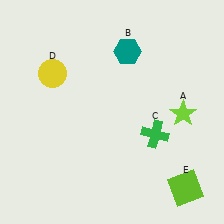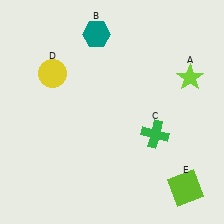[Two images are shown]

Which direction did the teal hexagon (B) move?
The teal hexagon (B) moved left.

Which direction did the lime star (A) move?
The lime star (A) moved up.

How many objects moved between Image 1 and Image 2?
2 objects moved between the two images.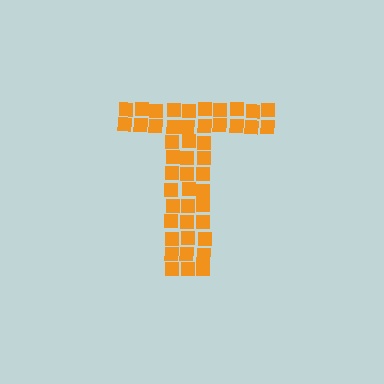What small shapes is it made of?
It is made of small squares.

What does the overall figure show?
The overall figure shows the letter T.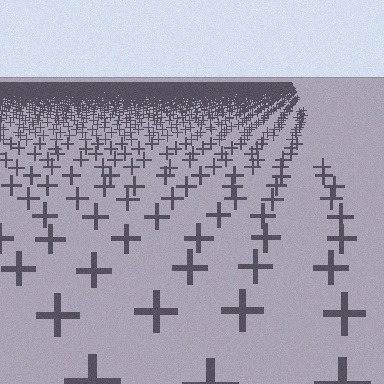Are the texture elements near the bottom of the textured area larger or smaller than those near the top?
Larger. Near the bottom, elements are closer to the viewer and appear at a bigger on-screen size.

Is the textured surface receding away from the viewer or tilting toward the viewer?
The surface is receding away from the viewer. Texture elements get smaller and denser toward the top.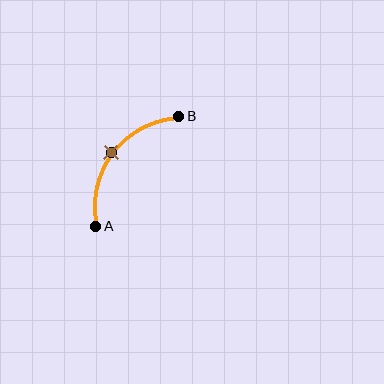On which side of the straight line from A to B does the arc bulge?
The arc bulges above and to the left of the straight line connecting A and B.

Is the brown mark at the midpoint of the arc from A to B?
Yes. The brown mark lies on the arc at equal arc-length from both A and B — it is the arc midpoint.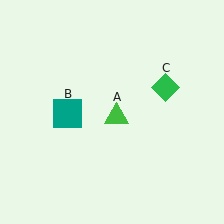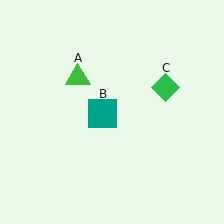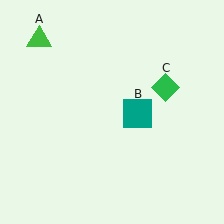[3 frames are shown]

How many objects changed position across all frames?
2 objects changed position: green triangle (object A), teal square (object B).